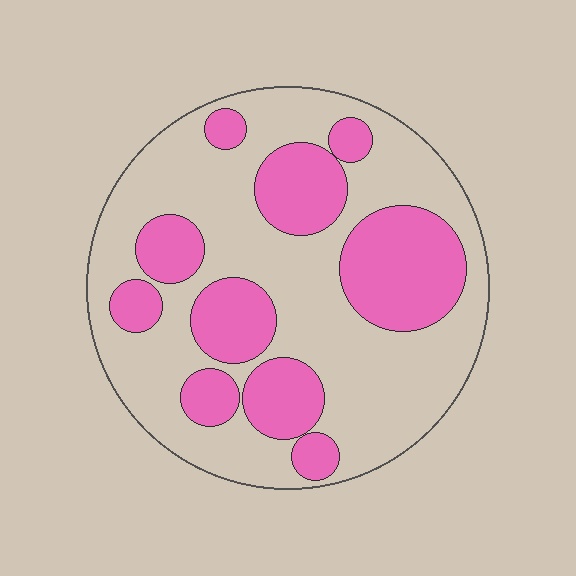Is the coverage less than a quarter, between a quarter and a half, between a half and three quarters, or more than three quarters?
Between a quarter and a half.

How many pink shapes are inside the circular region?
10.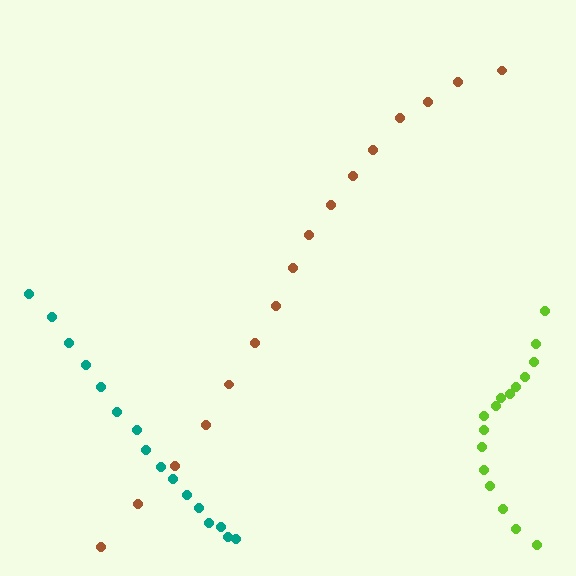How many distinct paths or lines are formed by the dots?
There are 3 distinct paths.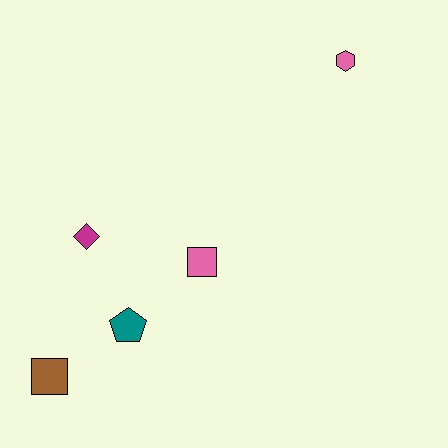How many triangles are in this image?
There are no triangles.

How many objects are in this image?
There are 5 objects.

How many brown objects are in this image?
There is 1 brown object.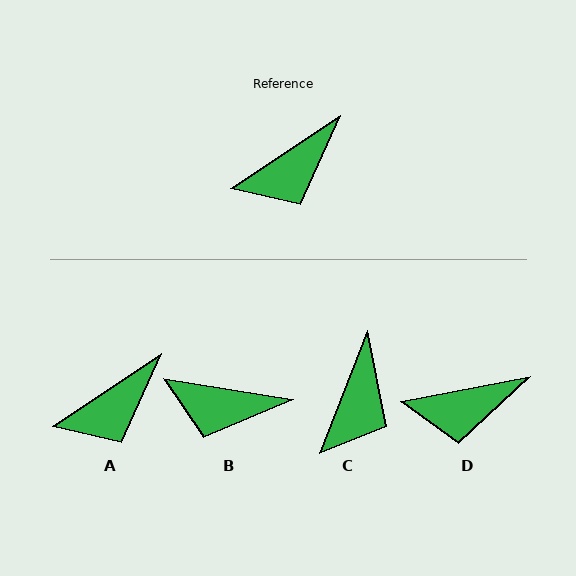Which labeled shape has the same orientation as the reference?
A.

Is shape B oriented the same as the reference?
No, it is off by about 43 degrees.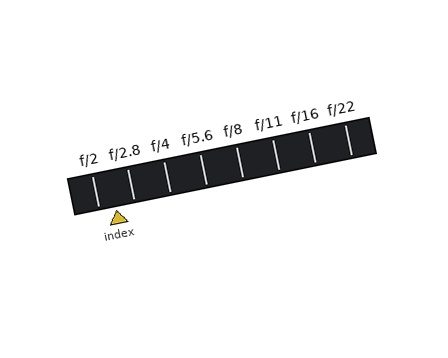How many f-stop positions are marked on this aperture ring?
There are 8 f-stop positions marked.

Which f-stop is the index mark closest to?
The index mark is closest to f/2.